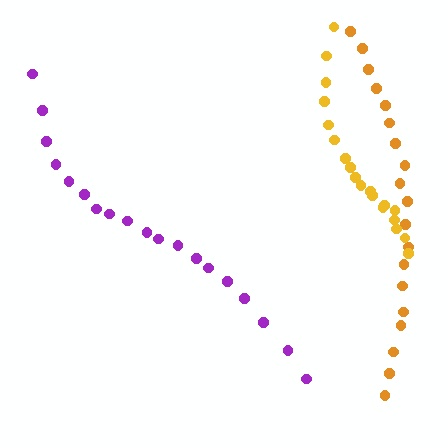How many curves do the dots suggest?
There are 3 distinct paths.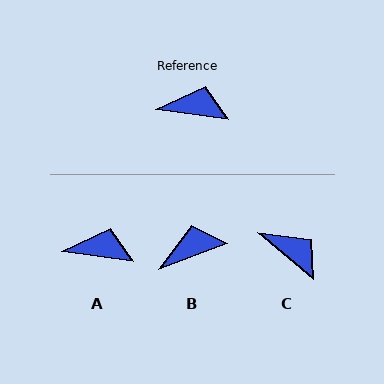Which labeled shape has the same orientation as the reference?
A.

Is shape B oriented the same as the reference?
No, it is off by about 28 degrees.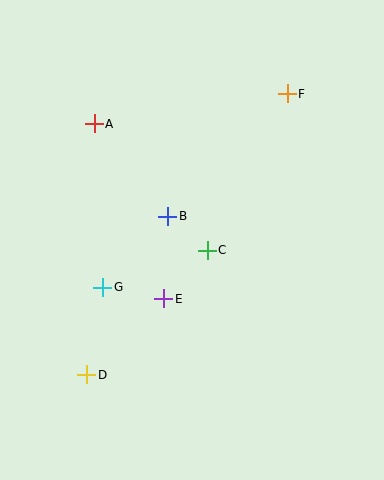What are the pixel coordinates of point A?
Point A is at (94, 124).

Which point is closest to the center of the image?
Point C at (207, 250) is closest to the center.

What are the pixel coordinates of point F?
Point F is at (287, 94).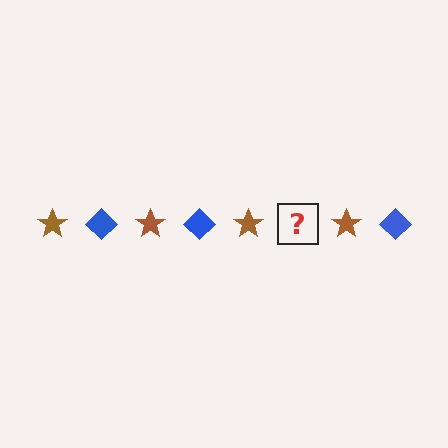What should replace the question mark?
The question mark should be replaced with a blue diamond.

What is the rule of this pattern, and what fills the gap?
The rule is that the pattern alternates between brown star and blue diamond. The gap should be filled with a blue diamond.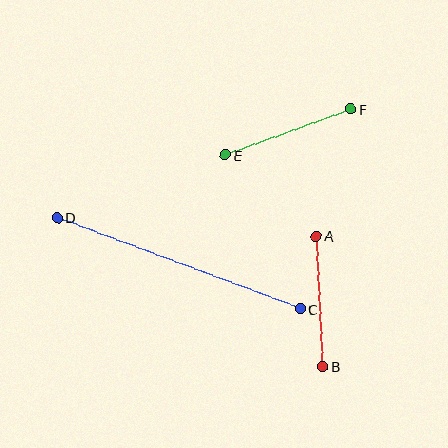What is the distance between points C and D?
The distance is approximately 259 pixels.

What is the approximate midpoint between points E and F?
The midpoint is at approximately (288, 132) pixels.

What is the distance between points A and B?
The distance is approximately 131 pixels.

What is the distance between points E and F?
The distance is approximately 134 pixels.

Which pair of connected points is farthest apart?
Points C and D are farthest apart.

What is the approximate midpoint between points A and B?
The midpoint is at approximately (319, 301) pixels.